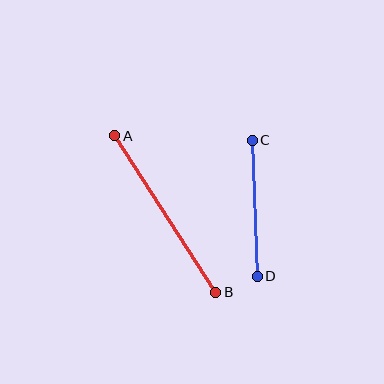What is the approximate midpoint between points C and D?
The midpoint is at approximately (255, 208) pixels.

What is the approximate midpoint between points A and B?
The midpoint is at approximately (165, 214) pixels.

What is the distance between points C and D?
The distance is approximately 136 pixels.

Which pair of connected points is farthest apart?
Points A and B are farthest apart.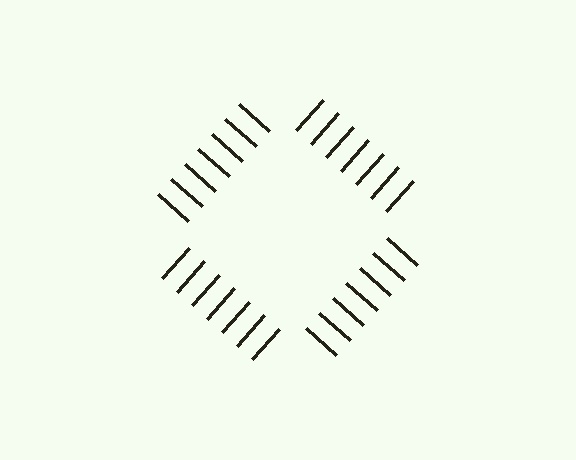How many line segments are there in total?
28 — 7 along each of the 4 edges.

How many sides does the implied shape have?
4 sides — the line-ends trace a square.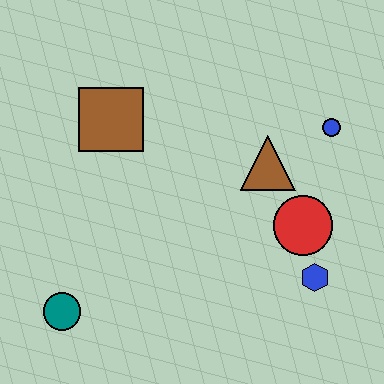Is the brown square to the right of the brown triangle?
No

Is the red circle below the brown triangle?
Yes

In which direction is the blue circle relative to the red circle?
The blue circle is above the red circle.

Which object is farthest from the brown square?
The blue hexagon is farthest from the brown square.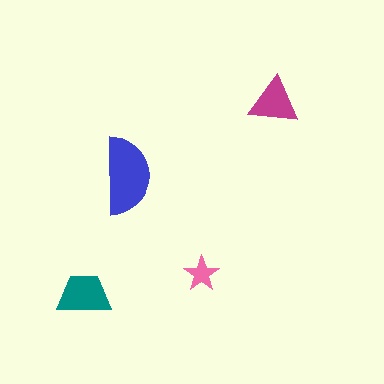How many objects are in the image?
There are 4 objects in the image.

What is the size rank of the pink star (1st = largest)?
4th.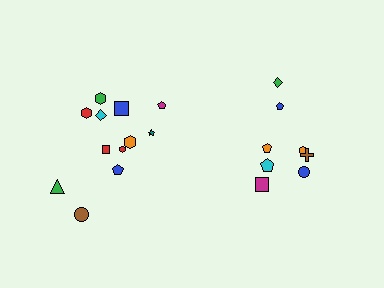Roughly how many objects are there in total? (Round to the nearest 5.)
Roughly 20 objects in total.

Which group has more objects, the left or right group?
The left group.